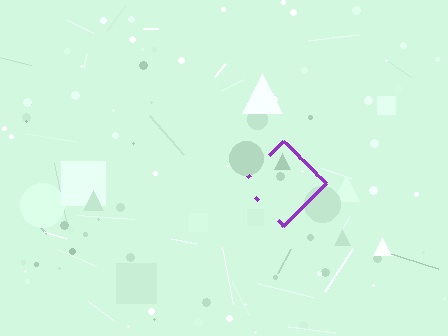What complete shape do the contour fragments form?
The contour fragments form a diamond.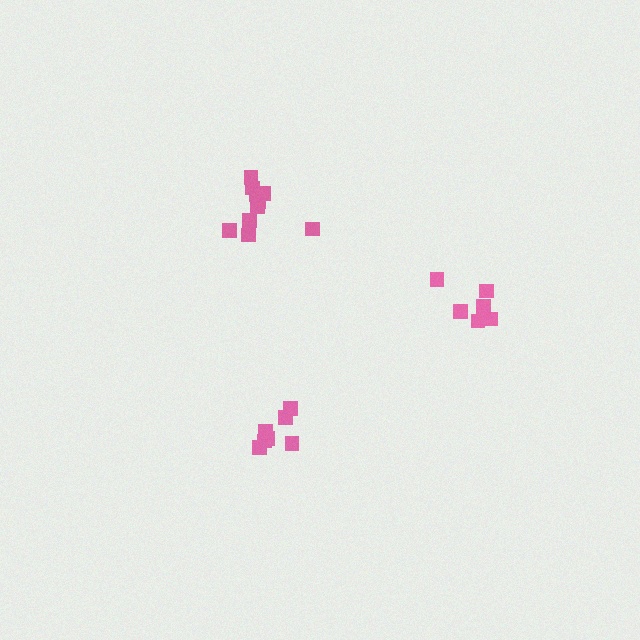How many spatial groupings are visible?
There are 3 spatial groupings.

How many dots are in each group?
Group 1: 7 dots, Group 2: 11 dots, Group 3: 6 dots (24 total).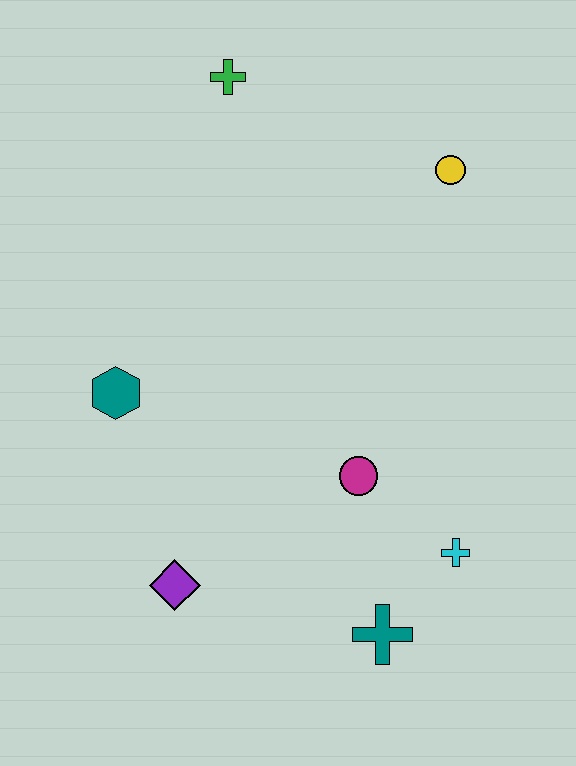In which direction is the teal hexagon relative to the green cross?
The teal hexagon is below the green cross.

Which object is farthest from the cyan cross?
The green cross is farthest from the cyan cross.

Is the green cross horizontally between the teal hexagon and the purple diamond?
No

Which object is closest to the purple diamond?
The teal hexagon is closest to the purple diamond.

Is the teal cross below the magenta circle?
Yes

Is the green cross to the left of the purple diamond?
No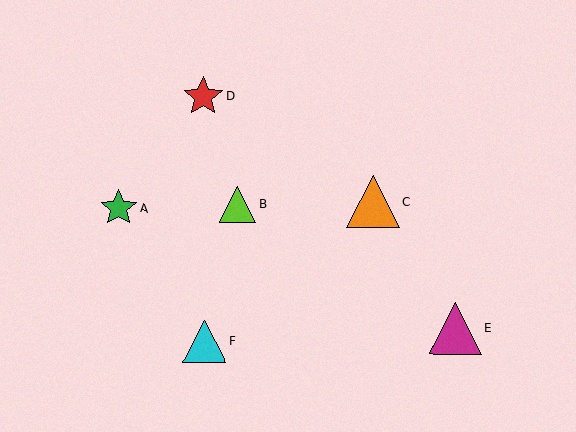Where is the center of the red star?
The center of the red star is at (204, 96).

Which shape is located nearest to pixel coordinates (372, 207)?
The orange triangle (labeled C) at (373, 202) is nearest to that location.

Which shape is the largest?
The orange triangle (labeled C) is the largest.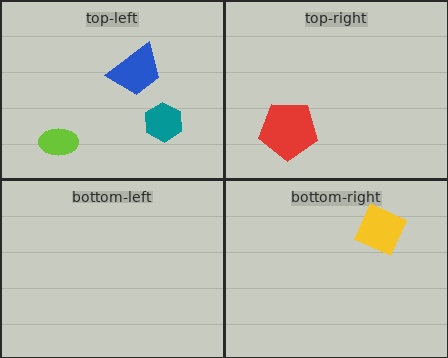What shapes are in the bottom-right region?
The yellow diamond.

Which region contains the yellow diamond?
The bottom-right region.